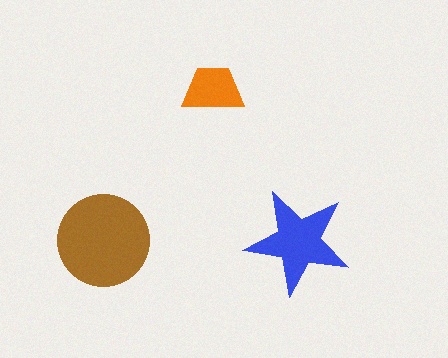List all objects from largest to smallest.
The brown circle, the blue star, the orange trapezoid.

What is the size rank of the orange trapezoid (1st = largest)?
3rd.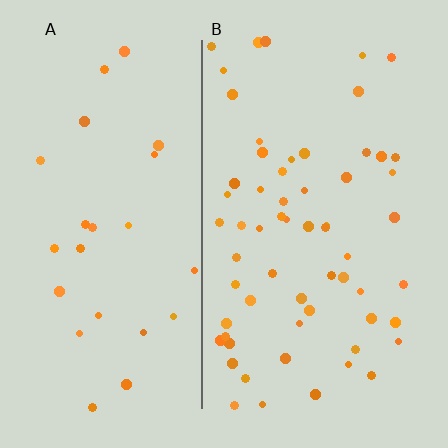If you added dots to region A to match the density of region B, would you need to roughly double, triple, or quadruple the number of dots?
Approximately double.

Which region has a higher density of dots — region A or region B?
B (the right).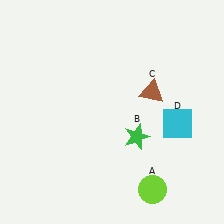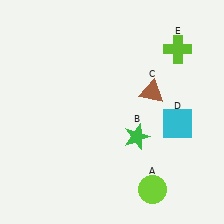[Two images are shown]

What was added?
A lime cross (E) was added in Image 2.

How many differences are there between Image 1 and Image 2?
There is 1 difference between the two images.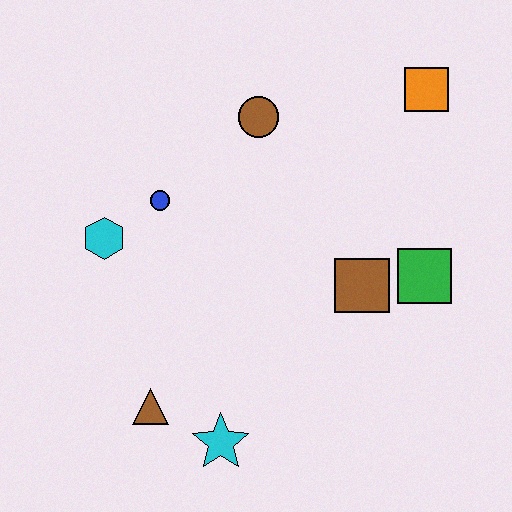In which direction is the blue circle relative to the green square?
The blue circle is to the left of the green square.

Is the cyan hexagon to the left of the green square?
Yes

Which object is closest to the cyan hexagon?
The blue circle is closest to the cyan hexagon.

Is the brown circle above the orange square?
No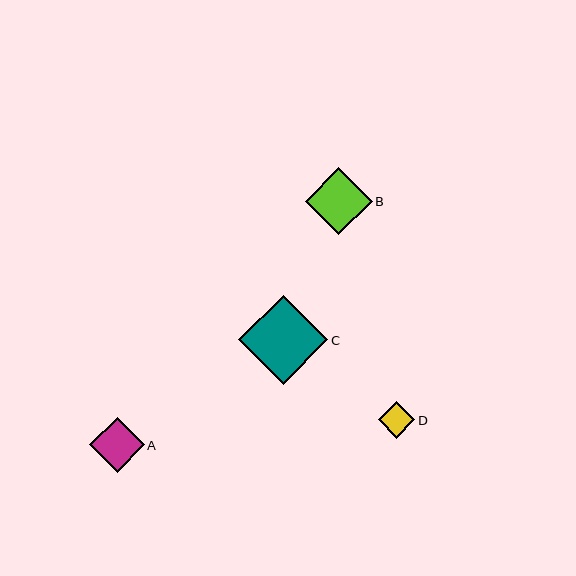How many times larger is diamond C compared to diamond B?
Diamond C is approximately 1.3 times the size of diamond B.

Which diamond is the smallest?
Diamond D is the smallest with a size of approximately 37 pixels.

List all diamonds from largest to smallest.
From largest to smallest: C, B, A, D.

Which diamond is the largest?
Diamond C is the largest with a size of approximately 89 pixels.